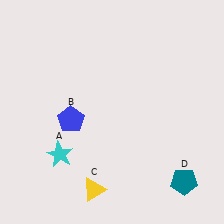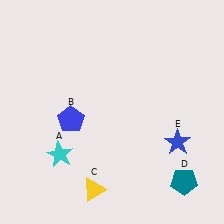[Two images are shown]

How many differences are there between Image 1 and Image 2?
There is 1 difference between the two images.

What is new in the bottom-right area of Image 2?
A blue star (E) was added in the bottom-right area of Image 2.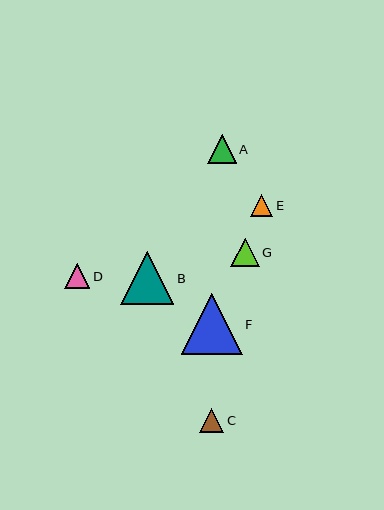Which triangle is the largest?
Triangle F is the largest with a size of approximately 61 pixels.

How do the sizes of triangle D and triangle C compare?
Triangle D and triangle C are approximately the same size.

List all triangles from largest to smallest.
From largest to smallest: F, B, A, G, D, C, E.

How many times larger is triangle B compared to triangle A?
Triangle B is approximately 1.9 times the size of triangle A.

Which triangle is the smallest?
Triangle E is the smallest with a size of approximately 22 pixels.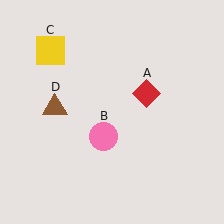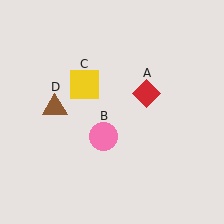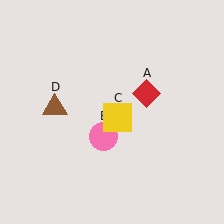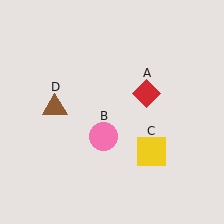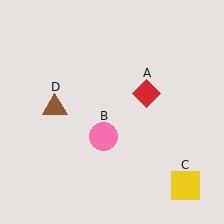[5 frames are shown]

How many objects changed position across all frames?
1 object changed position: yellow square (object C).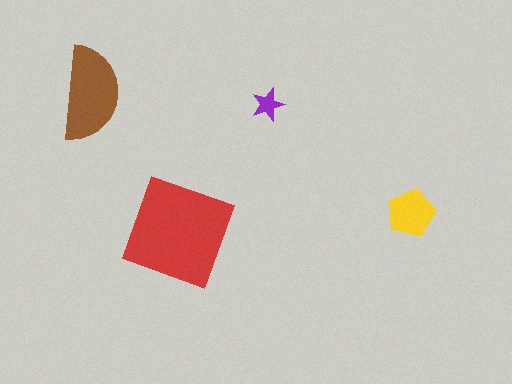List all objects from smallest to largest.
The purple star, the yellow pentagon, the brown semicircle, the red square.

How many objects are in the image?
There are 4 objects in the image.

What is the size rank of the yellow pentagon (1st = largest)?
3rd.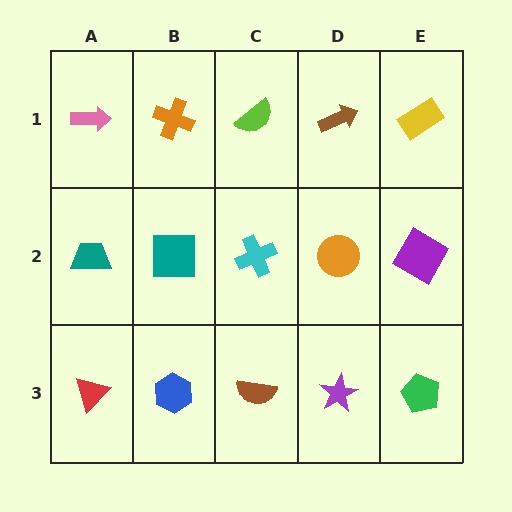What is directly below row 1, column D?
An orange circle.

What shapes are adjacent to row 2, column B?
An orange cross (row 1, column B), a blue hexagon (row 3, column B), a teal trapezoid (row 2, column A), a cyan cross (row 2, column C).